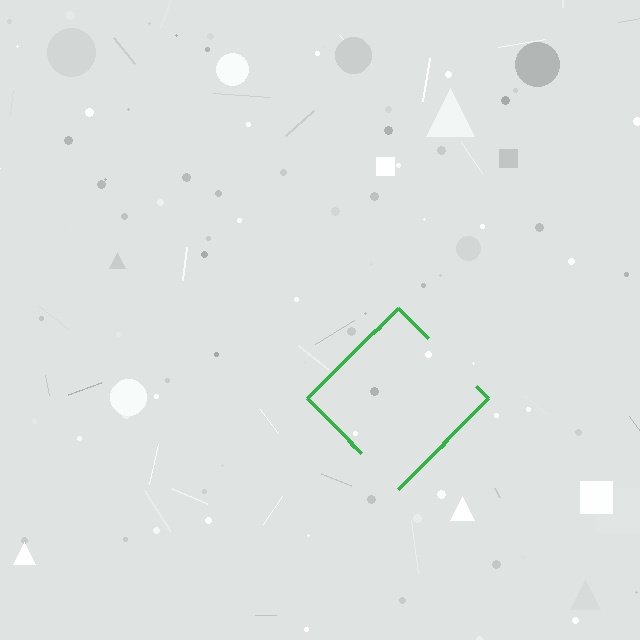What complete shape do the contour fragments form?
The contour fragments form a diamond.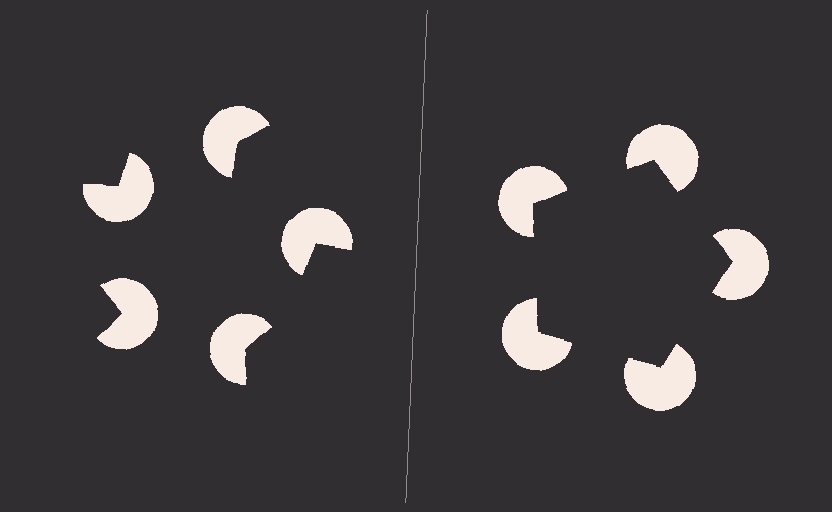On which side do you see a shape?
An illusory pentagon appears on the right side. On the left side the wedge cuts are rotated, so no coherent shape forms.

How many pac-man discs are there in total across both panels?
10 — 5 on each side.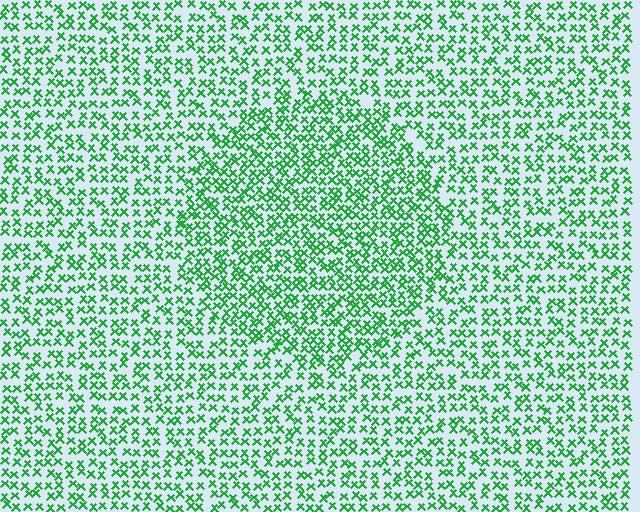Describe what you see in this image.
The image contains small green elements arranged at two different densities. A circle-shaped region is visible where the elements are more densely packed than the surrounding area.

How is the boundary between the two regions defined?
The boundary is defined by a change in element density (approximately 1.5x ratio). All elements are the same color, size, and shape.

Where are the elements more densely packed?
The elements are more densely packed inside the circle boundary.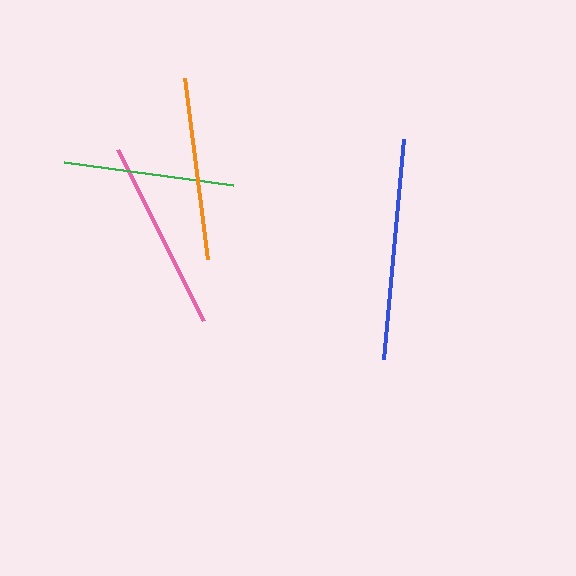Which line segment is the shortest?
The green line is the shortest at approximately 171 pixels.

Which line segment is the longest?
The blue line is the longest at approximately 221 pixels.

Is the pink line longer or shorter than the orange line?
The pink line is longer than the orange line.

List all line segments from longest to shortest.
From longest to shortest: blue, pink, orange, green.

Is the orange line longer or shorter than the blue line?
The blue line is longer than the orange line.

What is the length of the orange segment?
The orange segment is approximately 183 pixels long.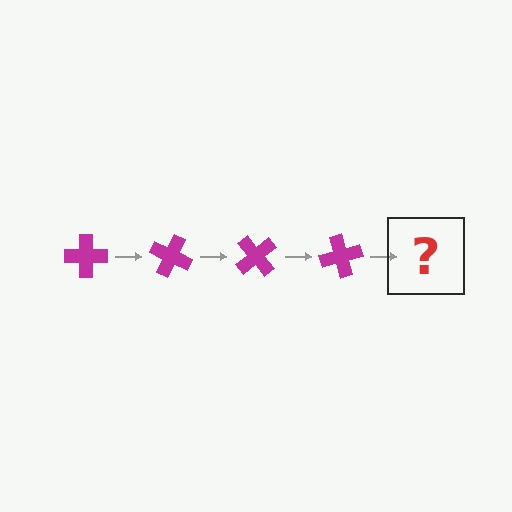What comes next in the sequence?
The next element should be a magenta cross rotated 100 degrees.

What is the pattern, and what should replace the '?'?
The pattern is that the cross rotates 25 degrees each step. The '?' should be a magenta cross rotated 100 degrees.